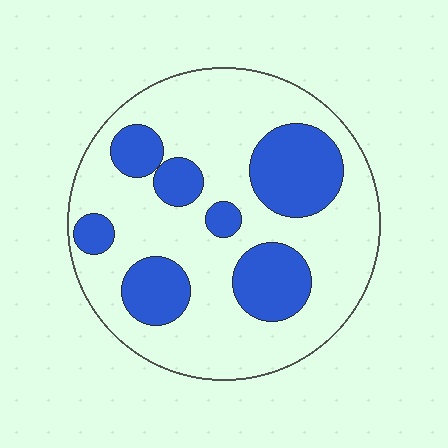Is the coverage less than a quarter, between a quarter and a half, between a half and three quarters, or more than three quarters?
Between a quarter and a half.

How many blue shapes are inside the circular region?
7.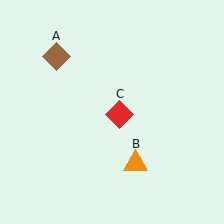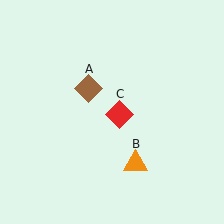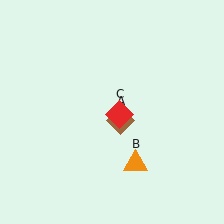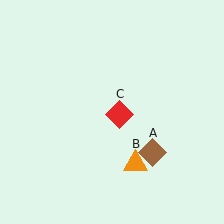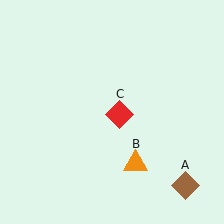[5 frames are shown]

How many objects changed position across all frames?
1 object changed position: brown diamond (object A).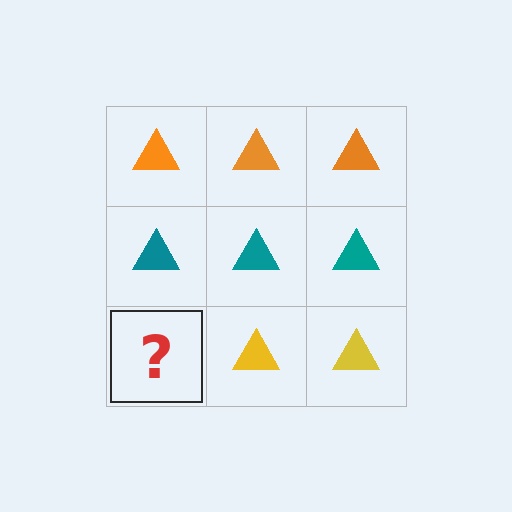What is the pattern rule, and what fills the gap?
The rule is that each row has a consistent color. The gap should be filled with a yellow triangle.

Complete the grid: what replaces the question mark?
The question mark should be replaced with a yellow triangle.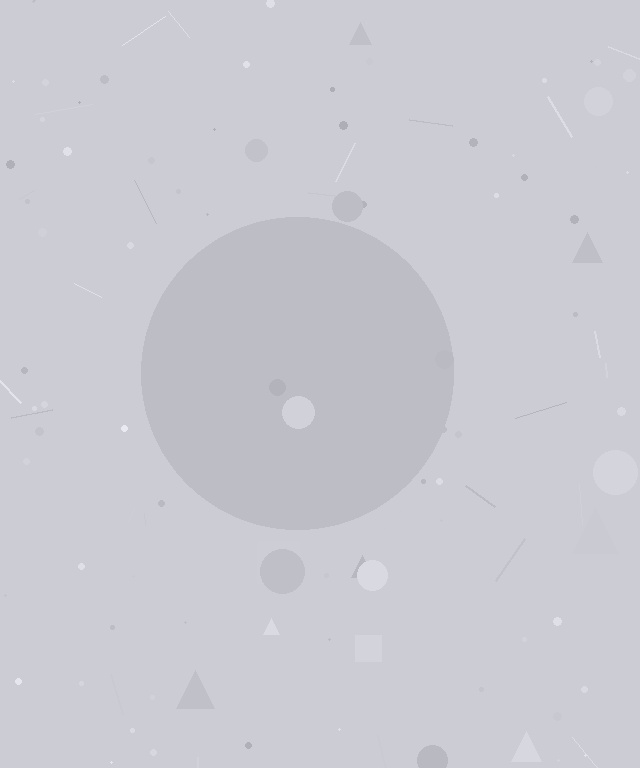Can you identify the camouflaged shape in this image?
The camouflaged shape is a circle.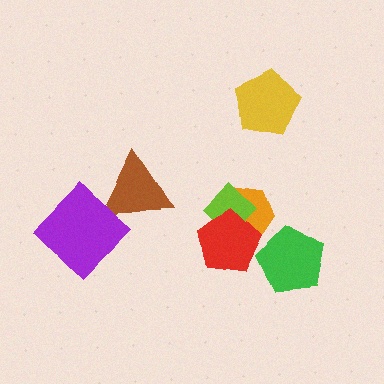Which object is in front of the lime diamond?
The red pentagon is in front of the lime diamond.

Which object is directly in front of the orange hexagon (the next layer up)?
The lime diamond is directly in front of the orange hexagon.